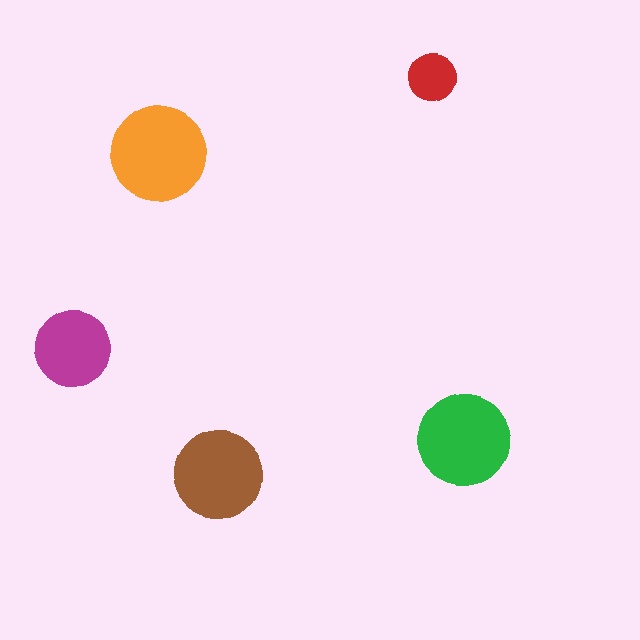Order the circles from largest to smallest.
the orange one, the green one, the brown one, the magenta one, the red one.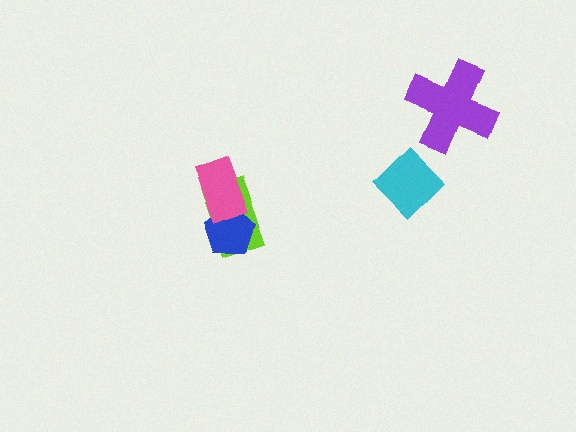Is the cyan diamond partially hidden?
No, no other shape covers it.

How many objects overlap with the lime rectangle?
2 objects overlap with the lime rectangle.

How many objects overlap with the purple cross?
0 objects overlap with the purple cross.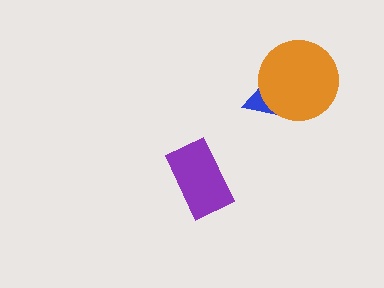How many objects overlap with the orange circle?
1 object overlaps with the orange circle.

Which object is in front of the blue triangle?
The orange circle is in front of the blue triangle.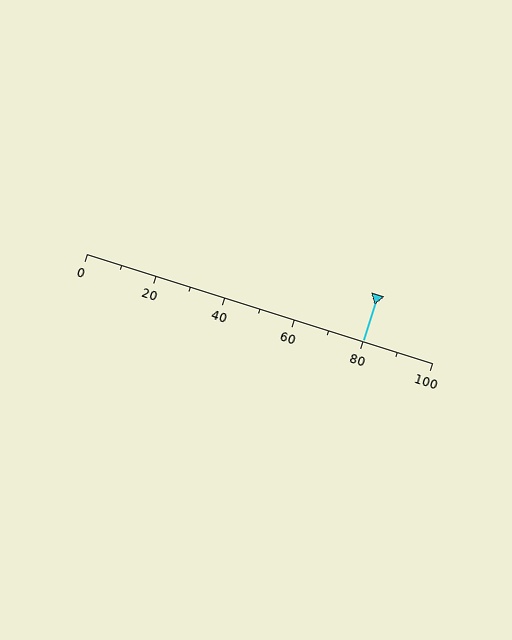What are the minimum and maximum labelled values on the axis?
The axis runs from 0 to 100.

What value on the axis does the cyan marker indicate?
The marker indicates approximately 80.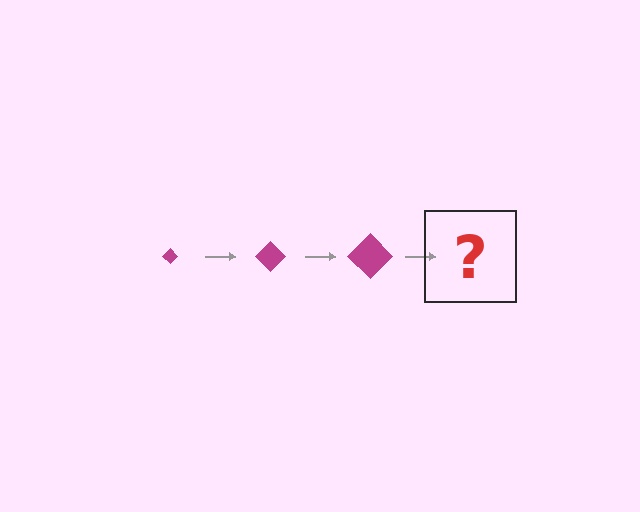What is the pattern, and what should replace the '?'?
The pattern is that the diamond gets progressively larger each step. The '?' should be a magenta diamond, larger than the previous one.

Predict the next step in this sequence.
The next step is a magenta diamond, larger than the previous one.